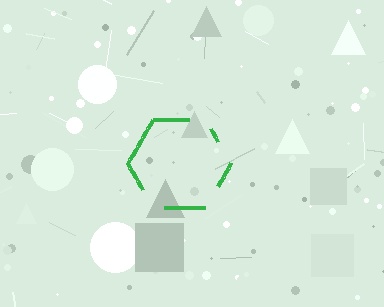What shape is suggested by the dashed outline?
The dashed outline suggests a hexagon.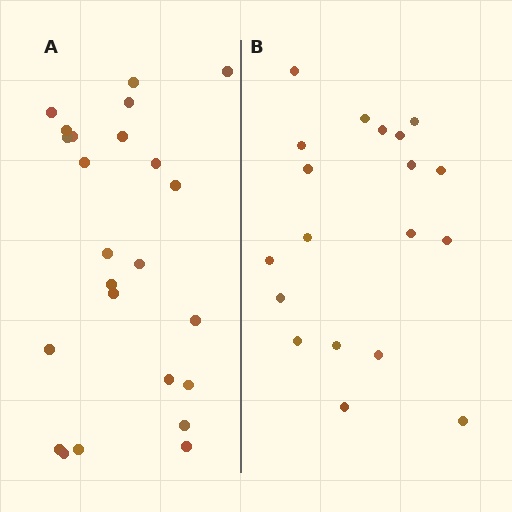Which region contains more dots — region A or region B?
Region A (the left region) has more dots.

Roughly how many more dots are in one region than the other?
Region A has about 5 more dots than region B.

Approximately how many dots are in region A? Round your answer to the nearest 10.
About 20 dots. (The exact count is 24, which rounds to 20.)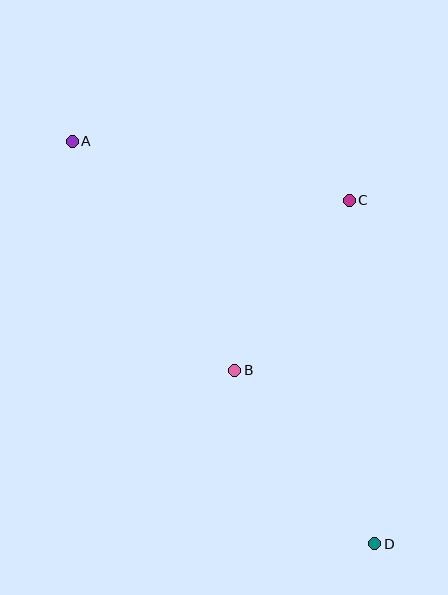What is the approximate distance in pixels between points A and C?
The distance between A and C is approximately 283 pixels.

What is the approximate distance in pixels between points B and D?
The distance between B and D is approximately 223 pixels.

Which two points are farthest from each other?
Points A and D are farthest from each other.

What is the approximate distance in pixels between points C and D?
The distance between C and D is approximately 344 pixels.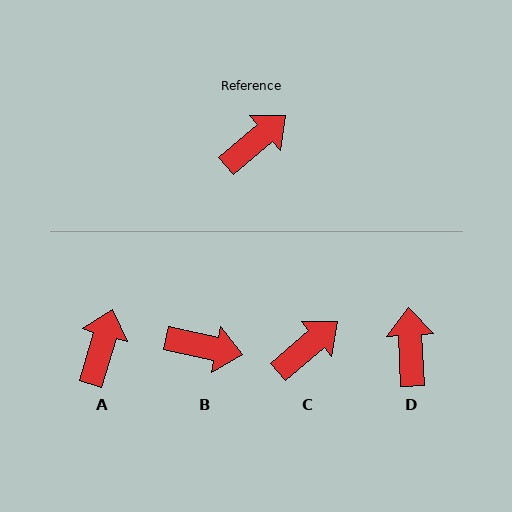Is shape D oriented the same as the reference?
No, it is off by about 52 degrees.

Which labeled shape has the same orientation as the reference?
C.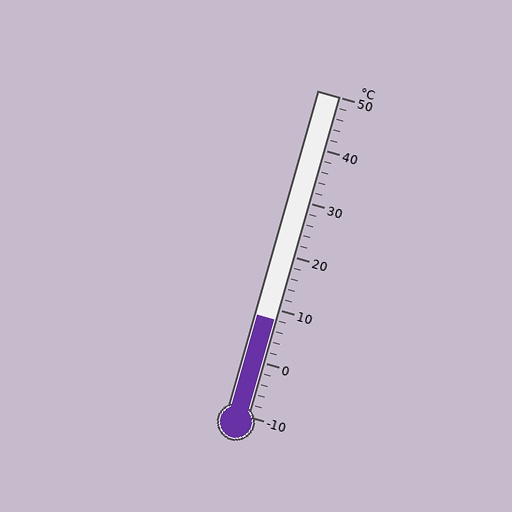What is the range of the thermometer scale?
The thermometer scale ranges from -10°C to 50°C.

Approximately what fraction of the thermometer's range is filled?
The thermometer is filled to approximately 30% of its range.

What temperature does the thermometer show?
The thermometer shows approximately 8°C.